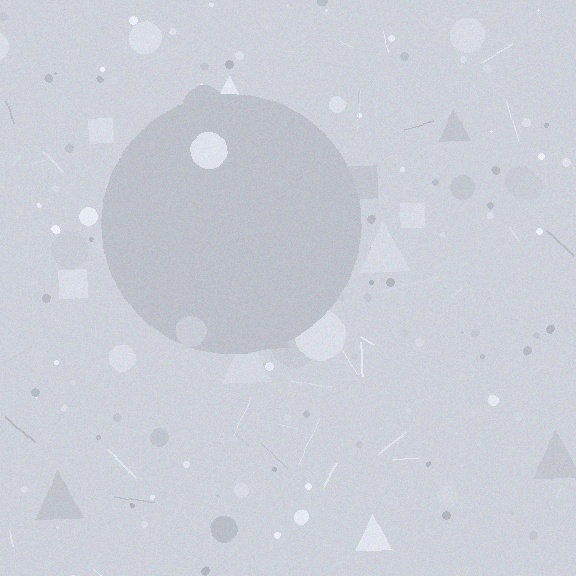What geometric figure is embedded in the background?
A circle is embedded in the background.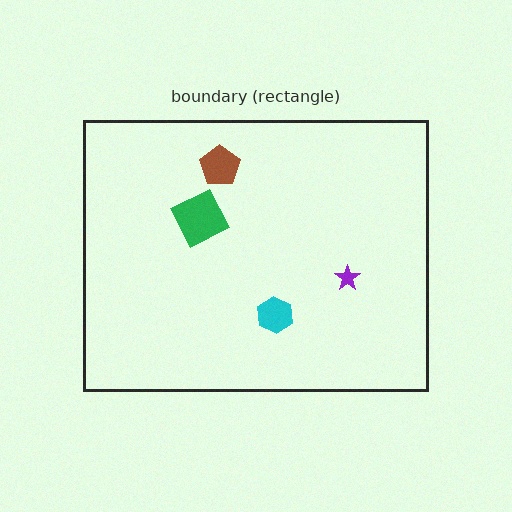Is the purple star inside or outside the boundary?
Inside.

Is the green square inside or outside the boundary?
Inside.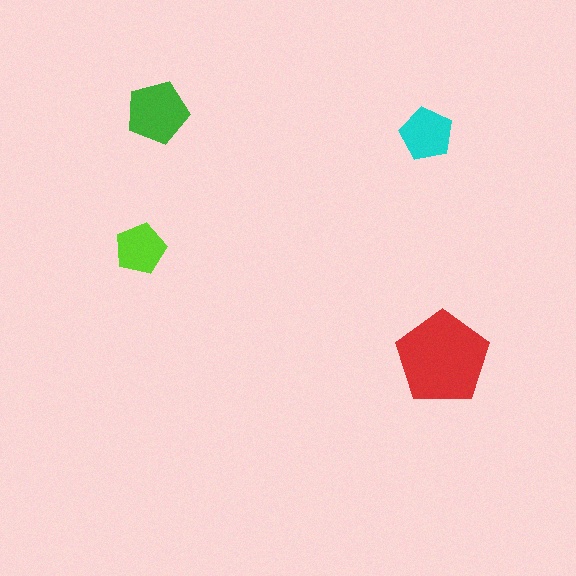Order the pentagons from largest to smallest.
the red one, the green one, the cyan one, the lime one.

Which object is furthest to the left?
The lime pentagon is leftmost.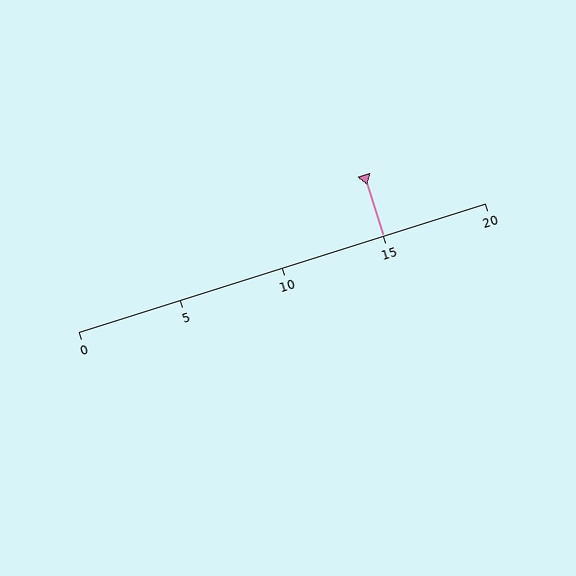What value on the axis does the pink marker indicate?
The marker indicates approximately 15.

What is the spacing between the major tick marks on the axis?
The major ticks are spaced 5 apart.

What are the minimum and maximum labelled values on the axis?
The axis runs from 0 to 20.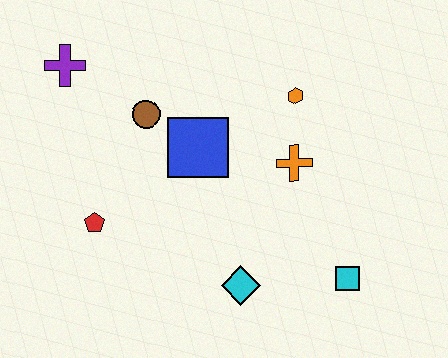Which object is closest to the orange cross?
The orange hexagon is closest to the orange cross.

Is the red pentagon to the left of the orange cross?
Yes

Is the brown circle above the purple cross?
No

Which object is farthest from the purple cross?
The cyan square is farthest from the purple cross.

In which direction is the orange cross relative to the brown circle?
The orange cross is to the right of the brown circle.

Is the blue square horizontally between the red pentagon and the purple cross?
No